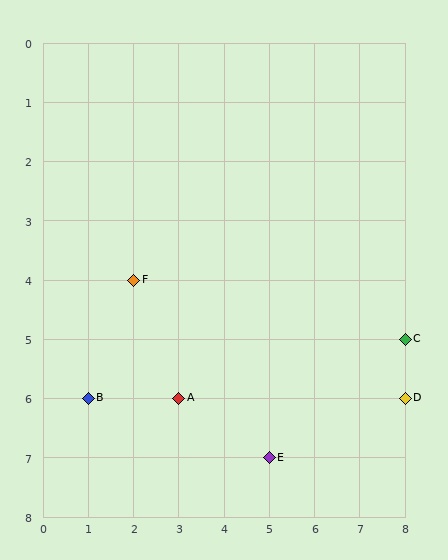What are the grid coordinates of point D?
Point D is at grid coordinates (8, 6).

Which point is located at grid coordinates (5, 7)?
Point E is at (5, 7).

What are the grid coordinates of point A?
Point A is at grid coordinates (3, 6).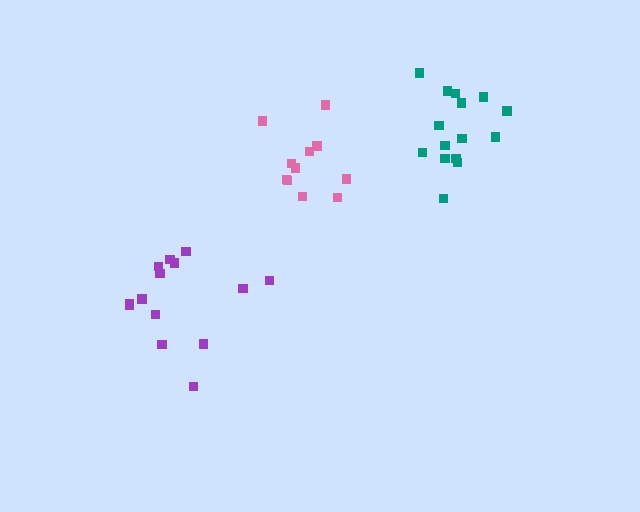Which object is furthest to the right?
The teal cluster is rightmost.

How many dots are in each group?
Group 1: 11 dots, Group 2: 16 dots, Group 3: 14 dots (41 total).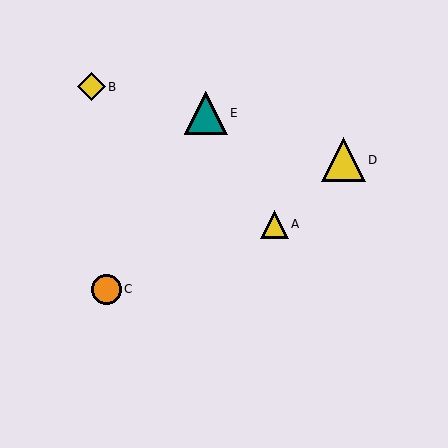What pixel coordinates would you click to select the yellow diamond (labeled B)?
Click at (91, 87) to select the yellow diamond B.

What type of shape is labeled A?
Shape A is a yellow triangle.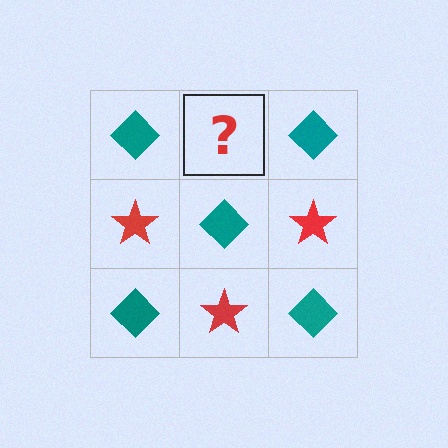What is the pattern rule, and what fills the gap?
The rule is that it alternates teal diamond and red star in a checkerboard pattern. The gap should be filled with a red star.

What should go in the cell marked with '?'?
The missing cell should contain a red star.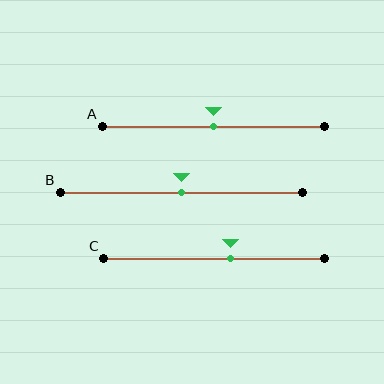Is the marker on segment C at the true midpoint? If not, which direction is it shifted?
No, the marker on segment C is shifted to the right by about 8% of the segment length.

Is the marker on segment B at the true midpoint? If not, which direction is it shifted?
Yes, the marker on segment B is at the true midpoint.